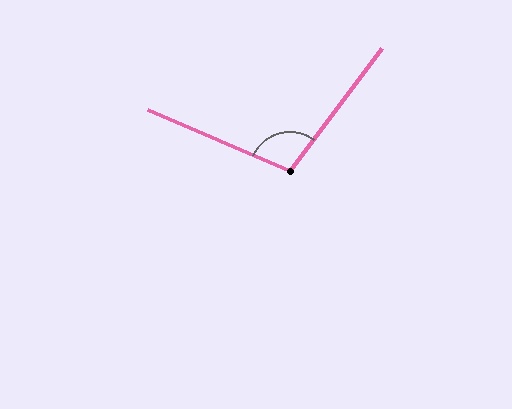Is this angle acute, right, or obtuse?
It is obtuse.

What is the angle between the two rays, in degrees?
Approximately 104 degrees.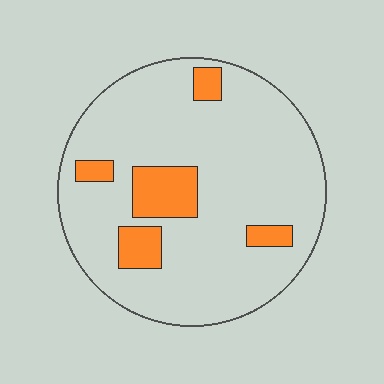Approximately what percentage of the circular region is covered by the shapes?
Approximately 15%.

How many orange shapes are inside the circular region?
5.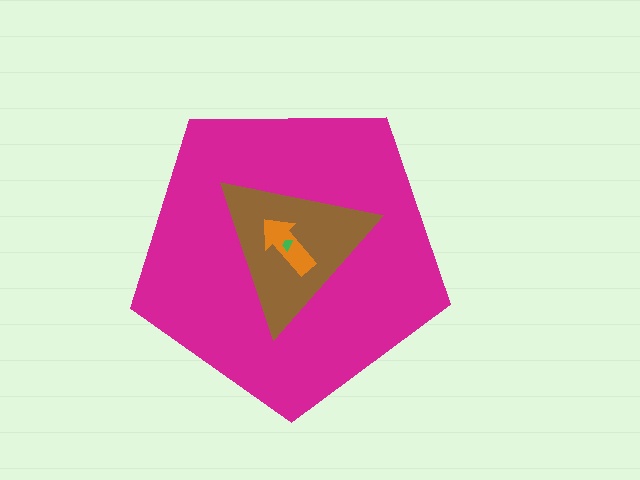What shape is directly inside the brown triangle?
The orange arrow.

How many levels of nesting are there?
4.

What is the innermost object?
The green trapezoid.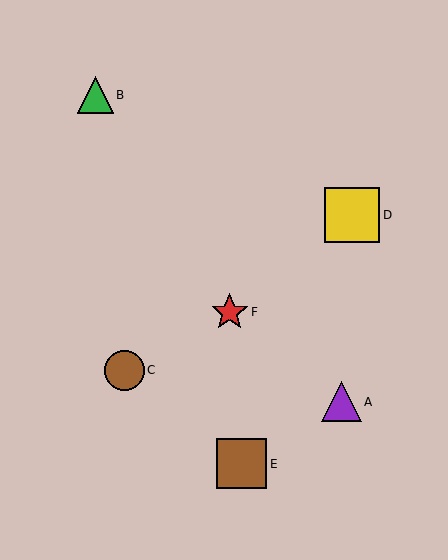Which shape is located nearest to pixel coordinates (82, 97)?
The green triangle (labeled B) at (95, 95) is nearest to that location.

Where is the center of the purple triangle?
The center of the purple triangle is at (341, 402).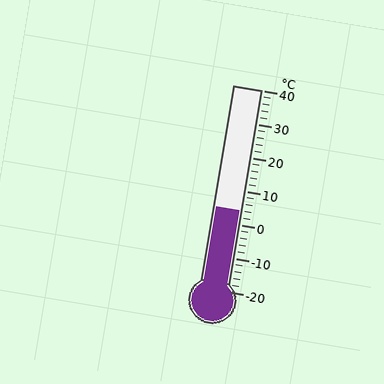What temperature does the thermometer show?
The thermometer shows approximately 4°C.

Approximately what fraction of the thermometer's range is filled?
The thermometer is filled to approximately 40% of its range.